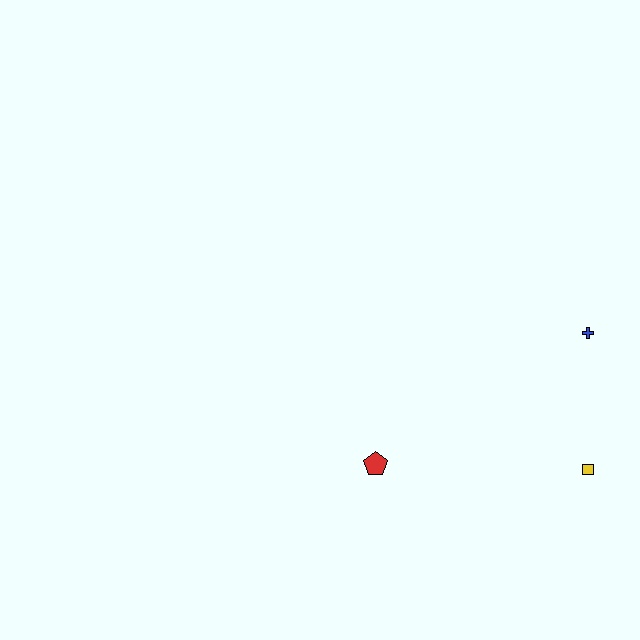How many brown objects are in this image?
There are no brown objects.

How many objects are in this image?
There are 3 objects.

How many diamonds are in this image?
There are no diamonds.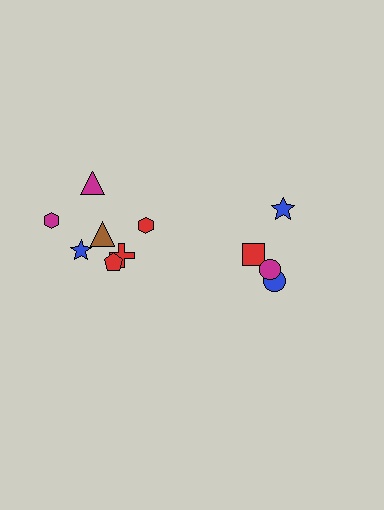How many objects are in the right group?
There are 4 objects.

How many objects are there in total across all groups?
There are 11 objects.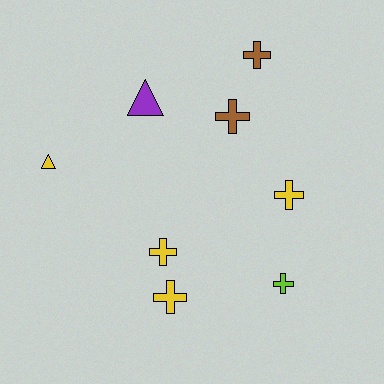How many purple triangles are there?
There is 1 purple triangle.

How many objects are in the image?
There are 8 objects.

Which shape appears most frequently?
Cross, with 6 objects.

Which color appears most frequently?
Yellow, with 4 objects.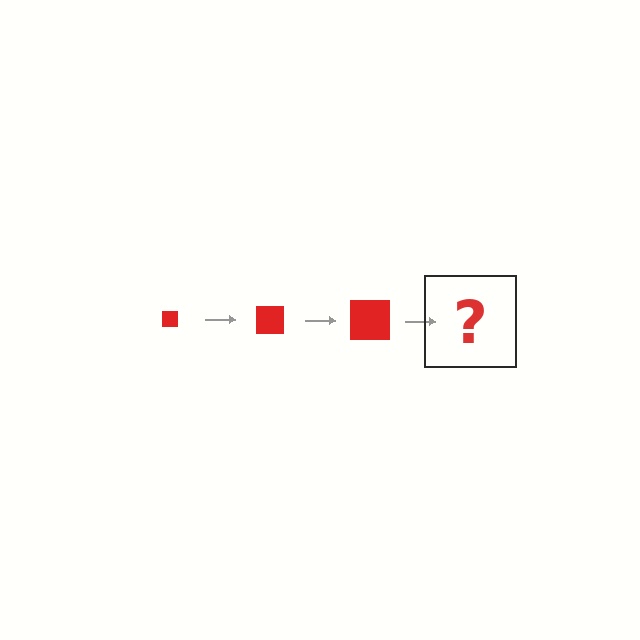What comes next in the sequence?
The next element should be a red square, larger than the previous one.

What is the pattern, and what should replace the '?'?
The pattern is that the square gets progressively larger each step. The '?' should be a red square, larger than the previous one.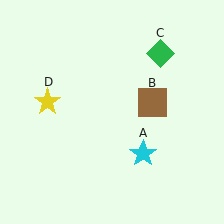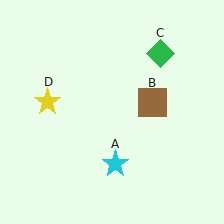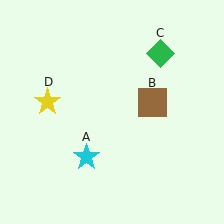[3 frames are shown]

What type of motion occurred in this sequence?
The cyan star (object A) rotated clockwise around the center of the scene.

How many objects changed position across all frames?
1 object changed position: cyan star (object A).